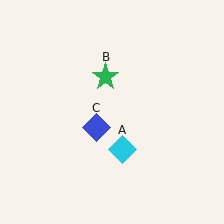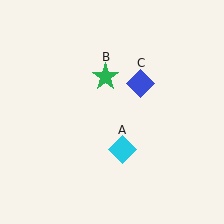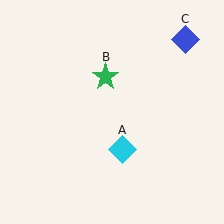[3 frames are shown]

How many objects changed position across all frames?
1 object changed position: blue diamond (object C).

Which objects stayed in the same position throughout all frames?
Cyan diamond (object A) and green star (object B) remained stationary.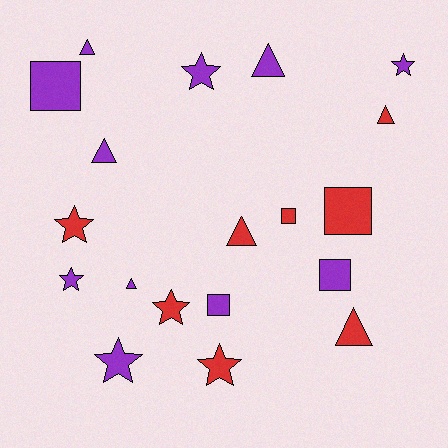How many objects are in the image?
There are 19 objects.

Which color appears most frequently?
Purple, with 11 objects.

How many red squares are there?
There are 2 red squares.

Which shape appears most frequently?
Triangle, with 7 objects.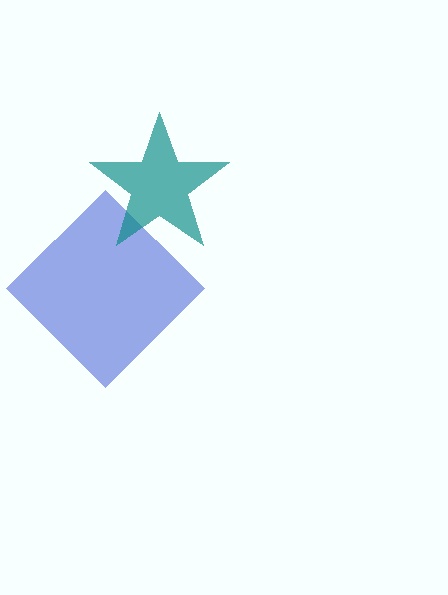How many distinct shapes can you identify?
There are 2 distinct shapes: a blue diamond, a teal star.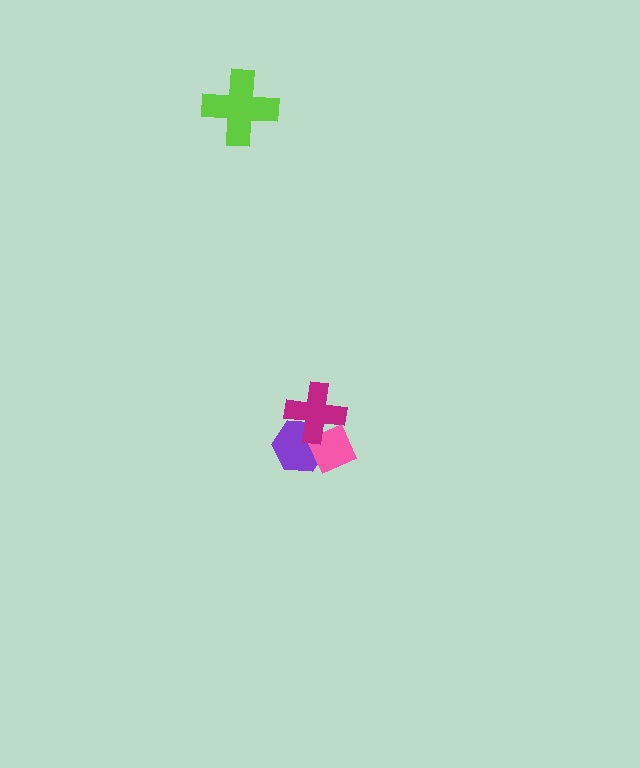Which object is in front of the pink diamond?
The magenta cross is in front of the pink diamond.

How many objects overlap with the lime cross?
0 objects overlap with the lime cross.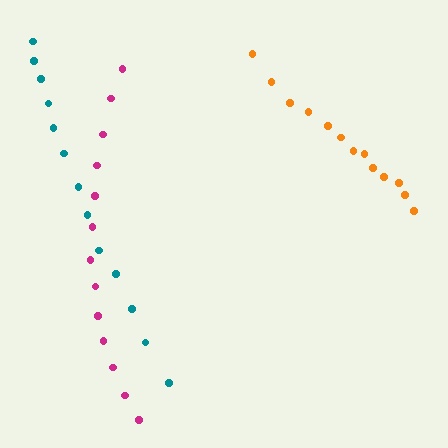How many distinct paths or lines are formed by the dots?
There are 3 distinct paths.